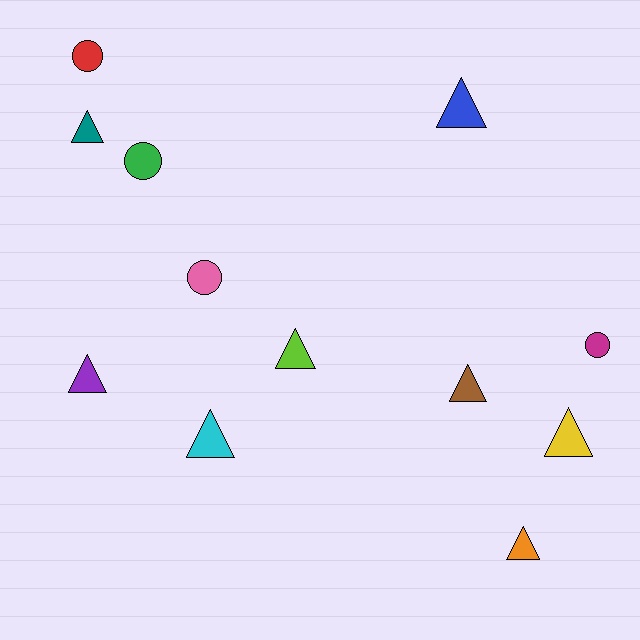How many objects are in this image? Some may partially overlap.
There are 12 objects.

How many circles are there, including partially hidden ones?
There are 4 circles.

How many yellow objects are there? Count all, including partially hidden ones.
There is 1 yellow object.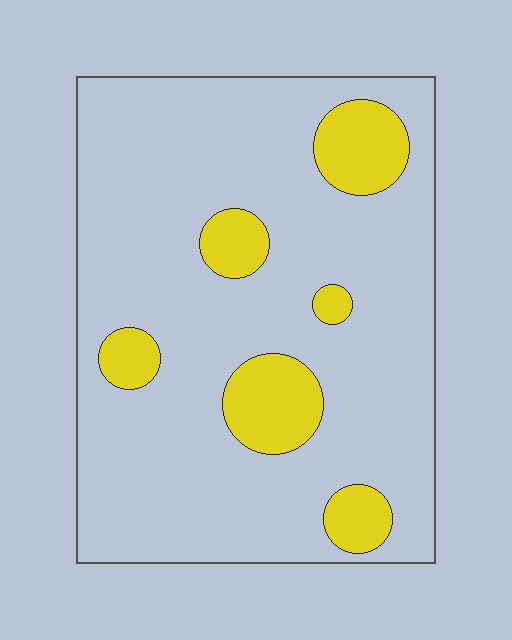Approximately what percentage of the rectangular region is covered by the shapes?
Approximately 15%.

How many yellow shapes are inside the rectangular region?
6.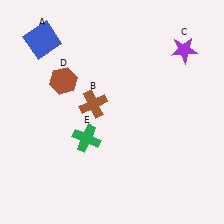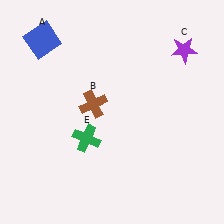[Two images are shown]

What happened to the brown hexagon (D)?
The brown hexagon (D) was removed in Image 2. It was in the top-left area of Image 1.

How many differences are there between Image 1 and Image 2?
There is 1 difference between the two images.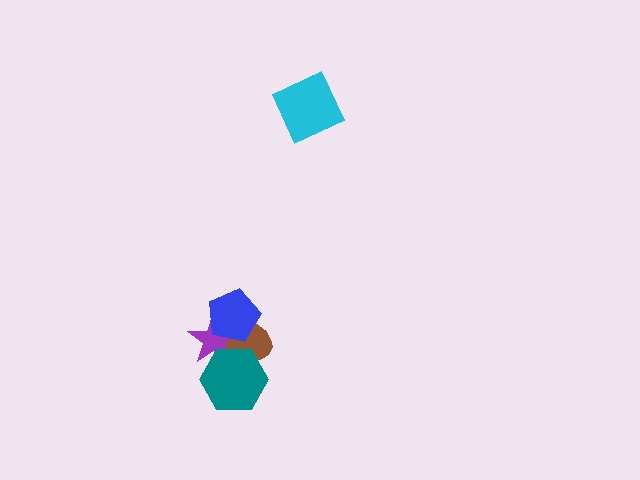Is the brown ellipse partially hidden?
Yes, it is partially covered by another shape.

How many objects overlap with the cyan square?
0 objects overlap with the cyan square.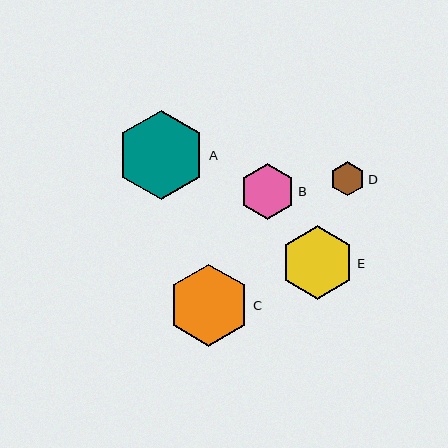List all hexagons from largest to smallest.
From largest to smallest: A, C, E, B, D.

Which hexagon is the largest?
Hexagon A is the largest with a size of approximately 89 pixels.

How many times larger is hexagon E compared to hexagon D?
Hexagon E is approximately 2.2 times the size of hexagon D.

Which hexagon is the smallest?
Hexagon D is the smallest with a size of approximately 34 pixels.